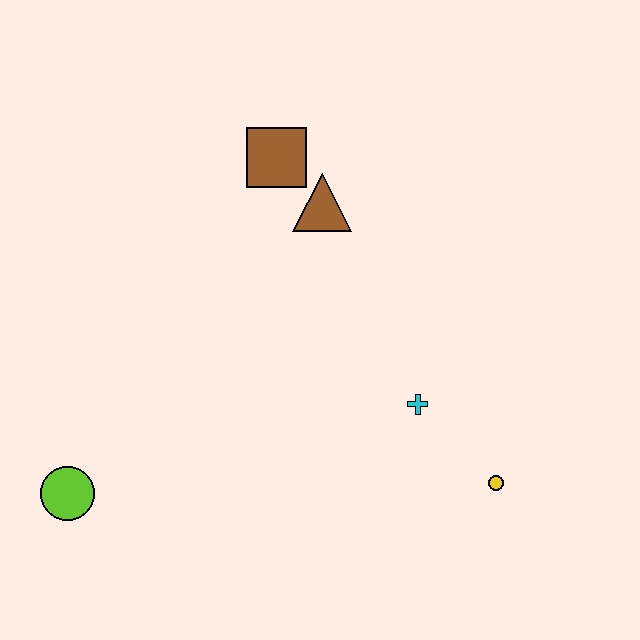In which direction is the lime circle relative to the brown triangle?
The lime circle is below the brown triangle.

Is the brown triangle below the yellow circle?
No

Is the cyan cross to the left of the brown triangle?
No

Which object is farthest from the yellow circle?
The lime circle is farthest from the yellow circle.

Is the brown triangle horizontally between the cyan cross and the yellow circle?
No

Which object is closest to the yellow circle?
The cyan cross is closest to the yellow circle.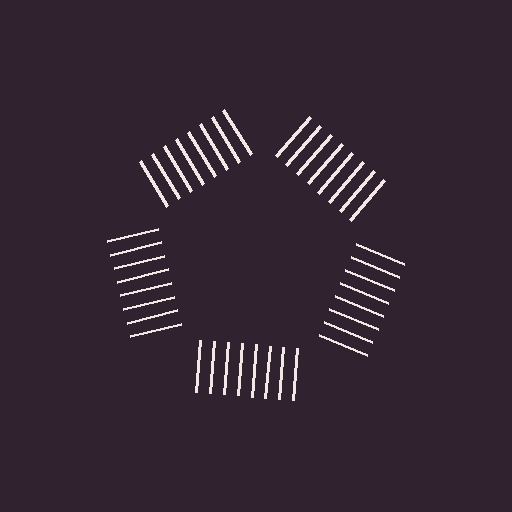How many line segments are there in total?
40 — 8 along each of the 5 edges.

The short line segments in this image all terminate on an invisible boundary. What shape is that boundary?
An illusory pentagon — the line segments terminate on its edges but no continuous stroke is drawn.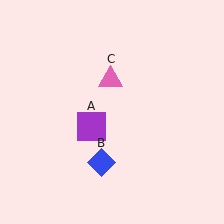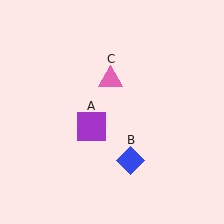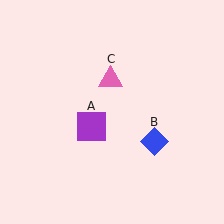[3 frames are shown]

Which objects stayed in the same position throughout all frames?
Purple square (object A) and pink triangle (object C) remained stationary.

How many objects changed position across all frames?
1 object changed position: blue diamond (object B).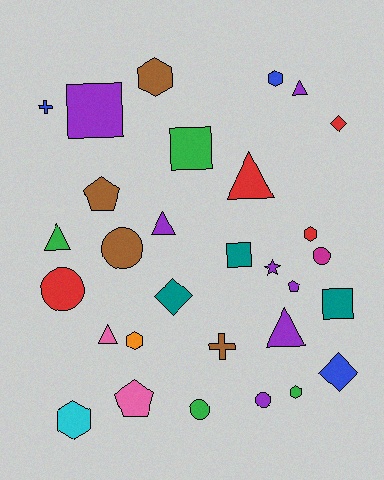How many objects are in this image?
There are 30 objects.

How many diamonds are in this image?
There are 3 diamonds.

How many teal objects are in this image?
There are 3 teal objects.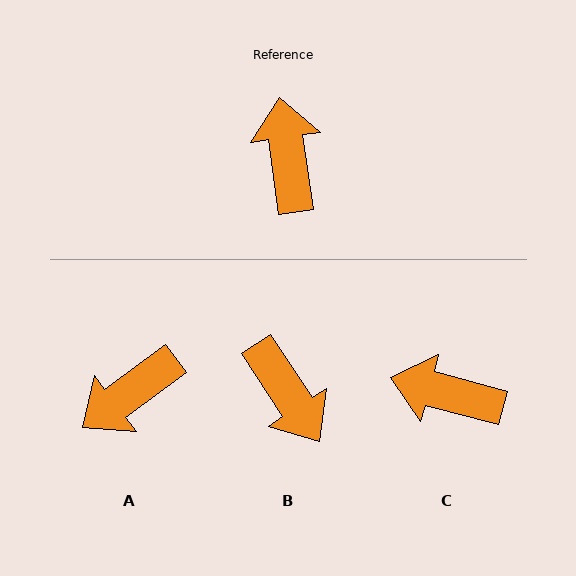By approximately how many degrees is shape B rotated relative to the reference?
Approximately 155 degrees clockwise.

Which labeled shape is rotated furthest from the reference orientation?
B, about 155 degrees away.